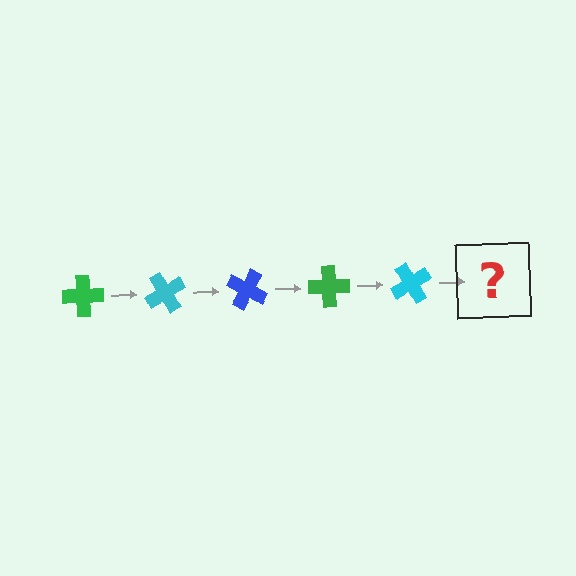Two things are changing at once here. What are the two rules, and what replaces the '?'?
The two rules are that it rotates 60 degrees each step and the color cycles through green, cyan, and blue. The '?' should be a blue cross, rotated 300 degrees from the start.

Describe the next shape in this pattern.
It should be a blue cross, rotated 300 degrees from the start.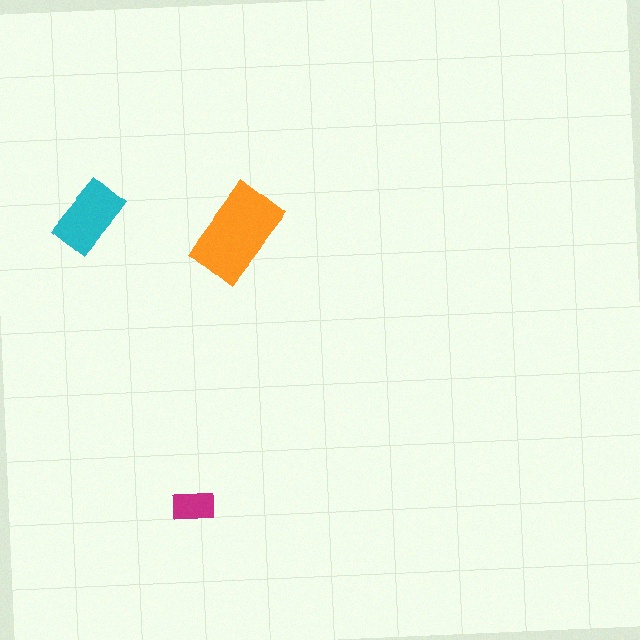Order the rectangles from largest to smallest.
the orange one, the cyan one, the magenta one.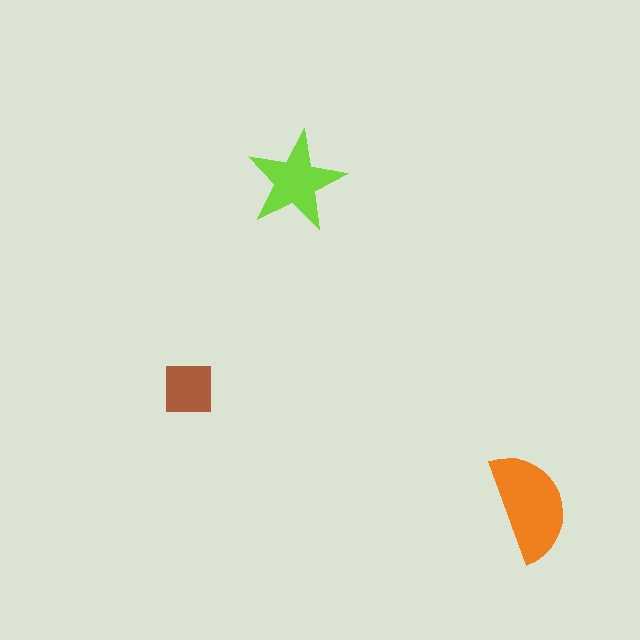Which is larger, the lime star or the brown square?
The lime star.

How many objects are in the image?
There are 3 objects in the image.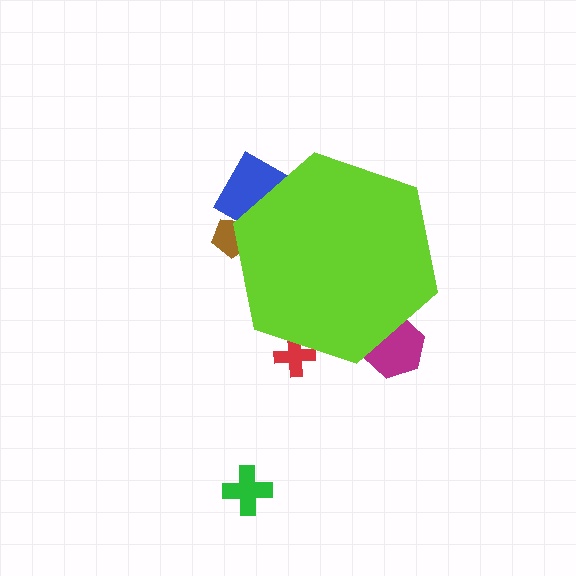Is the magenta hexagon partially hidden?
Yes, the magenta hexagon is partially hidden behind the lime hexagon.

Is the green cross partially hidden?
No, the green cross is fully visible.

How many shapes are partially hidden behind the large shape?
4 shapes are partially hidden.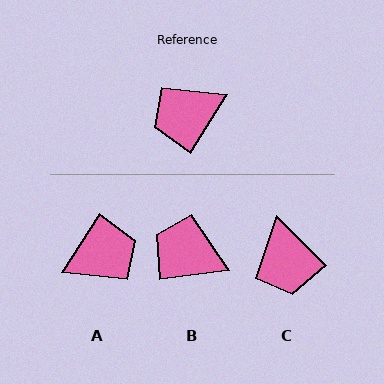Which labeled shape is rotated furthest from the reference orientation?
A, about 179 degrees away.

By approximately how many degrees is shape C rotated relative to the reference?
Approximately 77 degrees counter-clockwise.